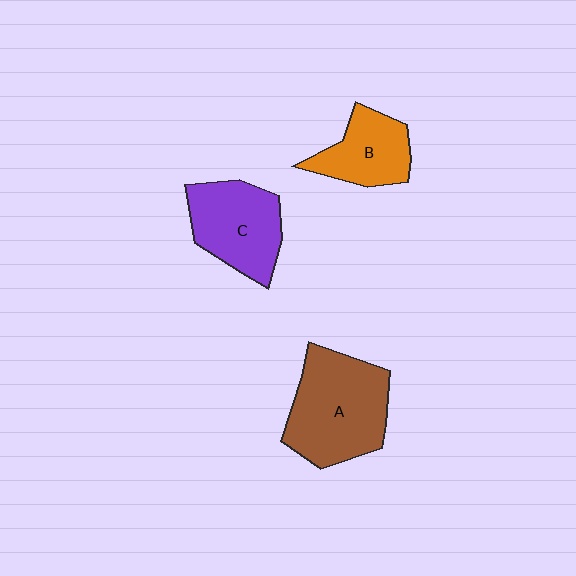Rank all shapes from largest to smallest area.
From largest to smallest: A (brown), C (purple), B (orange).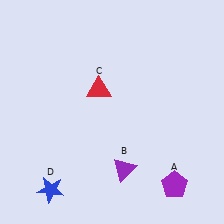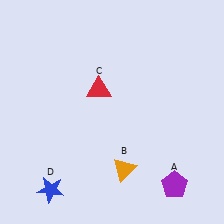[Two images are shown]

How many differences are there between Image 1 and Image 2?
There is 1 difference between the two images.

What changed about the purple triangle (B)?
In Image 1, B is purple. In Image 2, it changed to orange.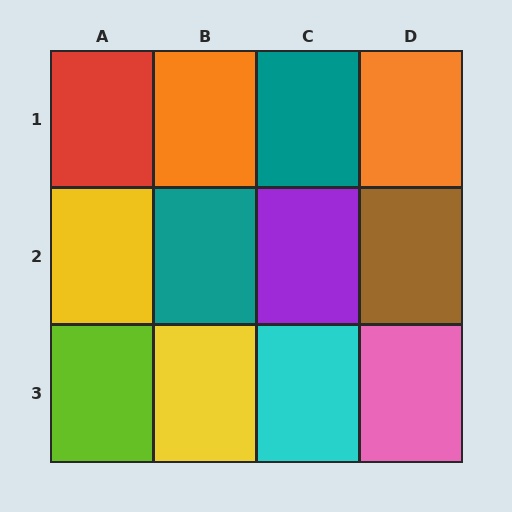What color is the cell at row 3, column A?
Lime.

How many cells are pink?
1 cell is pink.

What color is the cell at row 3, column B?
Yellow.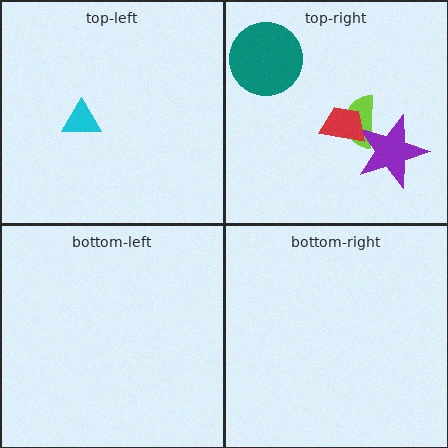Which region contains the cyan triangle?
The top-left region.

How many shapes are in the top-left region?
1.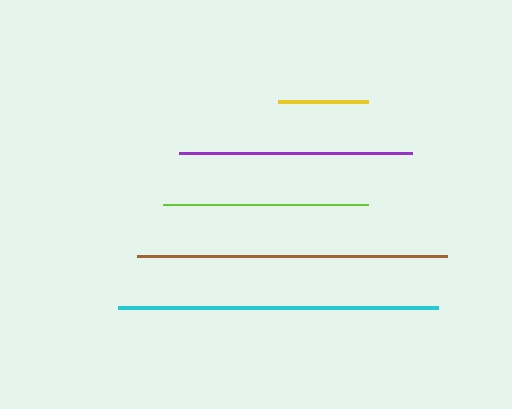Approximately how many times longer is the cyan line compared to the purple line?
The cyan line is approximately 1.4 times the length of the purple line.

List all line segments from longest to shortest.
From longest to shortest: cyan, brown, purple, lime, yellow.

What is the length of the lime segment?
The lime segment is approximately 205 pixels long.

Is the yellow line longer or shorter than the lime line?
The lime line is longer than the yellow line.